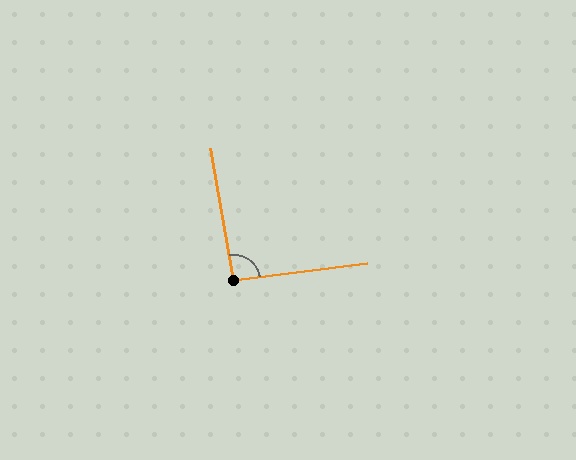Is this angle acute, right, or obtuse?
It is approximately a right angle.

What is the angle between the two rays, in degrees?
Approximately 93 degrees.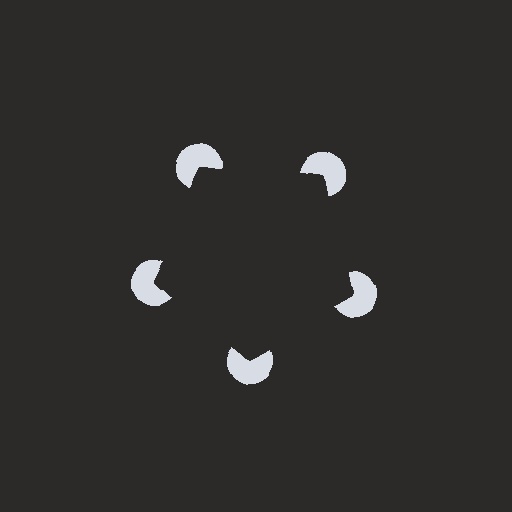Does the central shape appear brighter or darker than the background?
It typically appears slightly darker than the background, even though no actual brightness change is drawn.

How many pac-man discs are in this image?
There are 5 — one at each vertex of the illusory pentagon.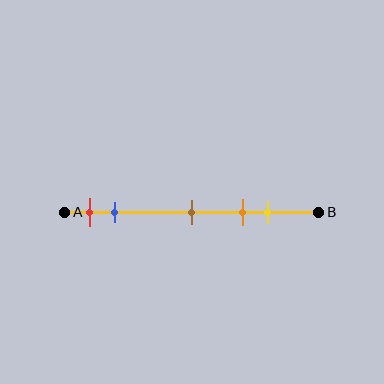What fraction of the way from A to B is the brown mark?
The brown mark is approximately 50% (0.5) of the way from A to B.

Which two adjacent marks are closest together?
The red and blue marks are the closest adjacent pair.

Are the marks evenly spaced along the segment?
No, the marks are not evenly spaced.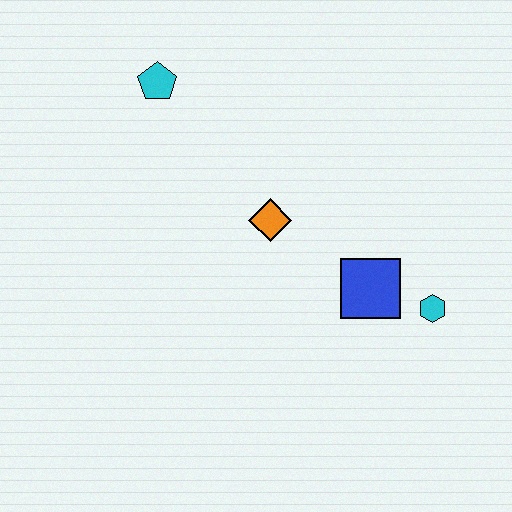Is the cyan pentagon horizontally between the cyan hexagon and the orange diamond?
No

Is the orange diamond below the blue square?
No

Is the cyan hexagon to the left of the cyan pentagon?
No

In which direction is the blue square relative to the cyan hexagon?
The blue square is to the left of the cyan hexagon.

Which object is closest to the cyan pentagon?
The orange diamond is closest to the cyan pentagon.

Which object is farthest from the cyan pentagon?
The cyan hexagon is farthest from the cyan pentagon.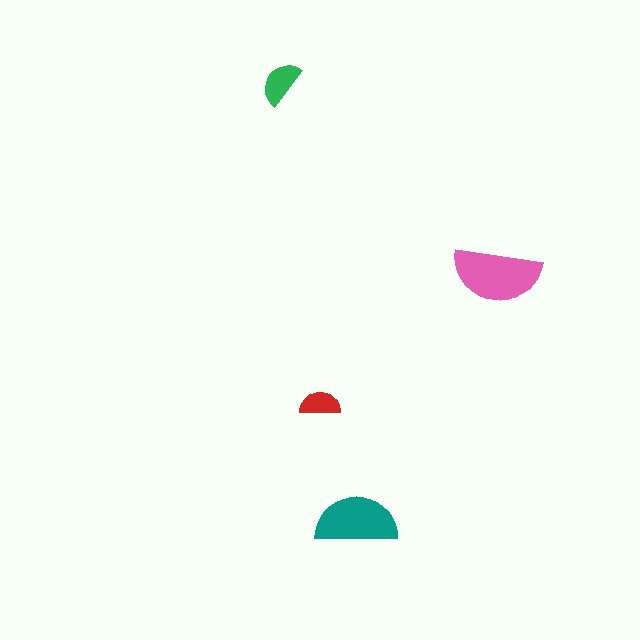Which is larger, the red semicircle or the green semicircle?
The green one.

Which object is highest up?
The green semicircle is topmost.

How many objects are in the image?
There are 4 objects in the image.